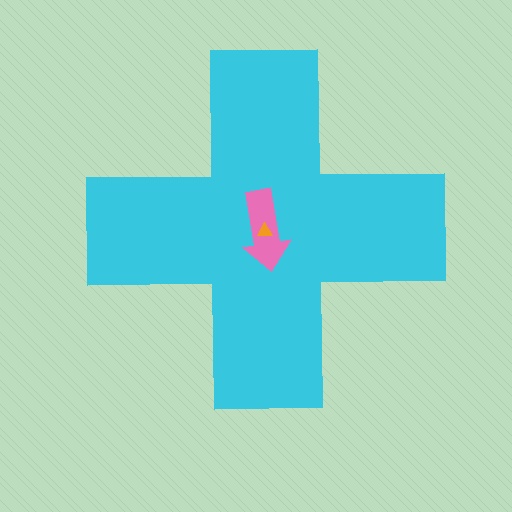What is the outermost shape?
The cyan cross.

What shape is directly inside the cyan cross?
The pink arrow.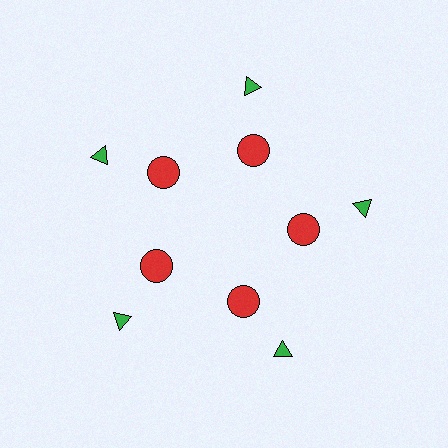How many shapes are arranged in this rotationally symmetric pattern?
There are 10 shapes, arranged in 5 groups of 2.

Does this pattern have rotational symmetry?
Yes, this pattern has 5-fold rotational symmetry. It looks the same after rotating 72 degrees around the center.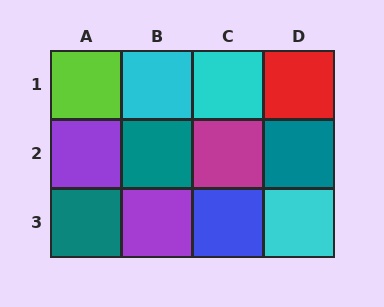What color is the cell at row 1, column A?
Lime.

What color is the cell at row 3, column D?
Cyan.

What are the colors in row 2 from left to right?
Purple, teal, magenta, teal.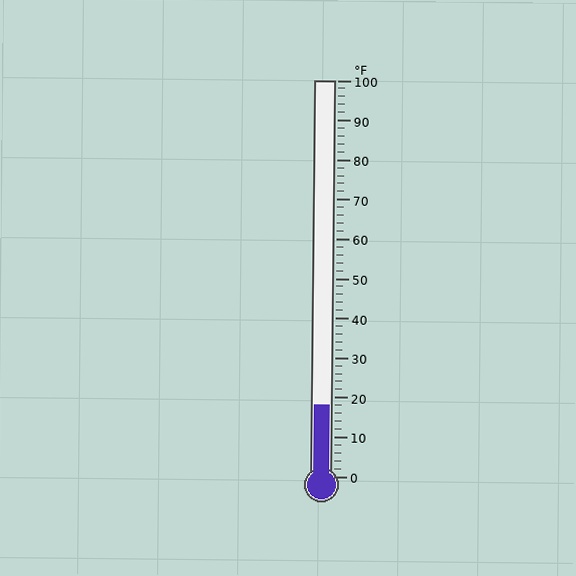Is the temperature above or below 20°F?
The temperature is below 20°F.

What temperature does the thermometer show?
The thermometer shows approximately 18°F.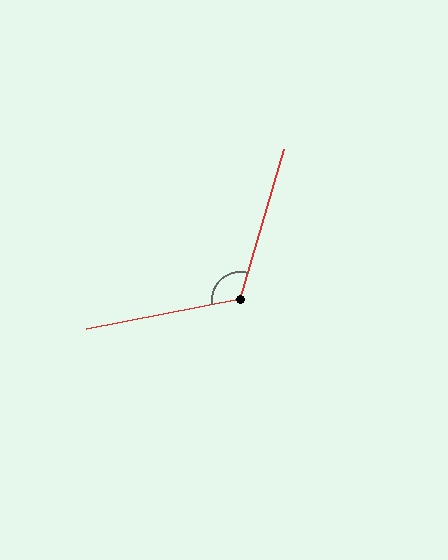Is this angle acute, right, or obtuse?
It is obtuse.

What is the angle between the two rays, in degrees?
Approximately 117 degrees.